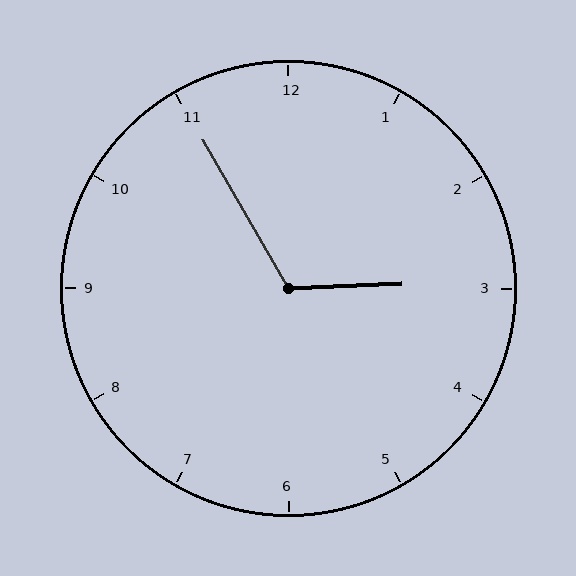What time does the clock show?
2:55.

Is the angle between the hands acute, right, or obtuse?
It is obtuse.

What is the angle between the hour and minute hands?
Approximately 118 degrees.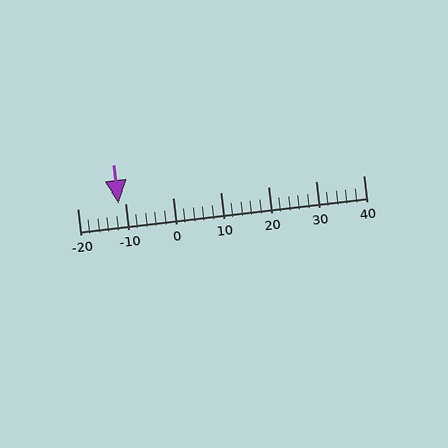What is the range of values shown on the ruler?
The ruler shows values from -20 to 40.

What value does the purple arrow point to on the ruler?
The purple arrow points to approximately -11.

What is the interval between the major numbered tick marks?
The major tick marks are spaced 10 units apart.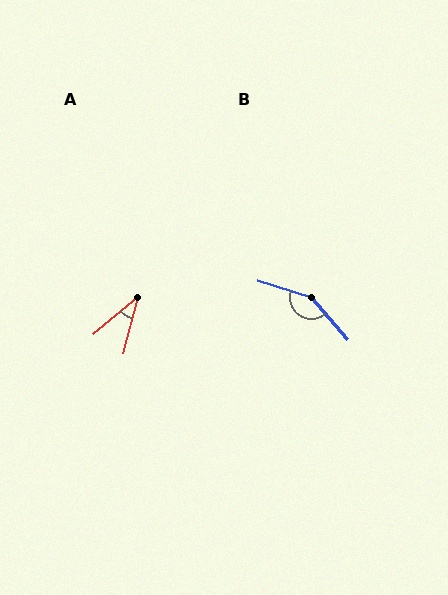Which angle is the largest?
B, at approximately 148 degrees.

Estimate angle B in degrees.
Approximately 148 degrees.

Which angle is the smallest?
A, at approximately 36 degrees.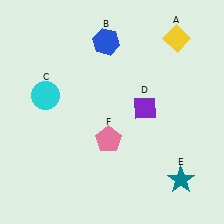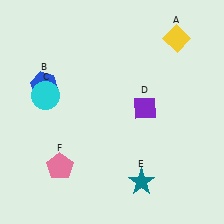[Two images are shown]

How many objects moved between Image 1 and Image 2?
3 objects moved between the two images.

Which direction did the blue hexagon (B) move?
The blue hexagon (B) moved left.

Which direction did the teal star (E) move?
The teal star (E) moved left.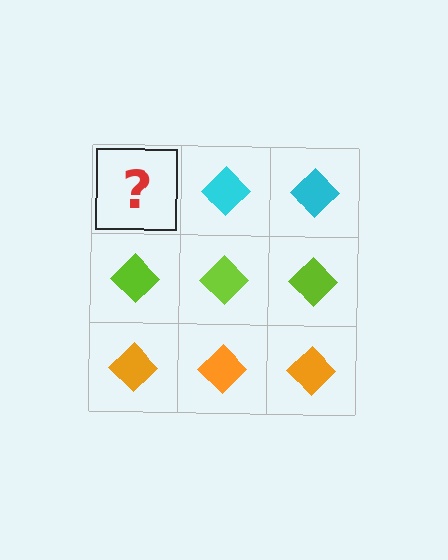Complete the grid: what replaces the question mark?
The question mark should be replaced with a cyan diamond.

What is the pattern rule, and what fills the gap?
The rule is that each row has a consistent color. The gap should be filled with a cyan diamond.